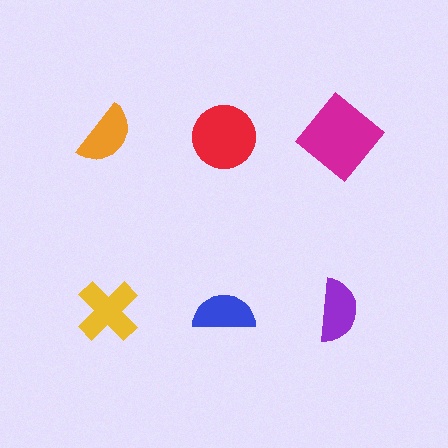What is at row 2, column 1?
A yellow cross.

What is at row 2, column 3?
A purple semicircle.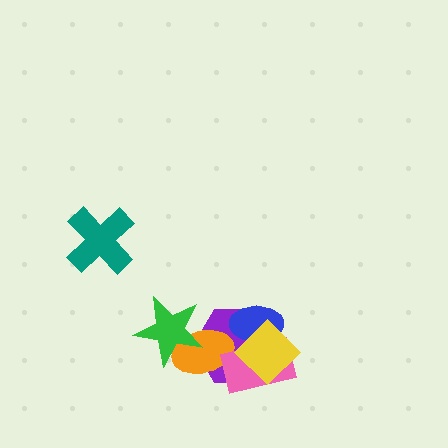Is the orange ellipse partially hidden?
Yes, it is partially covered by another shape.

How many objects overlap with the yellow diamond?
3 objects overlap with the yellow diamond.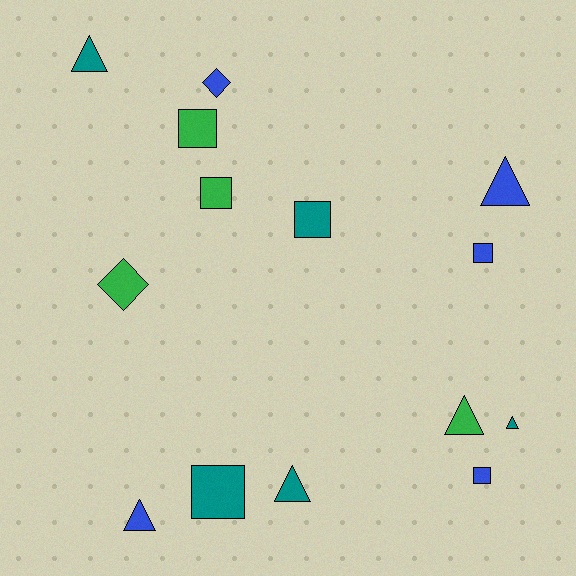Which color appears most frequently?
Blue, with 5 objects.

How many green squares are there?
There are 2 green squares.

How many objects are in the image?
There are 14 objects.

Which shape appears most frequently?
Triangle, with 6 objects.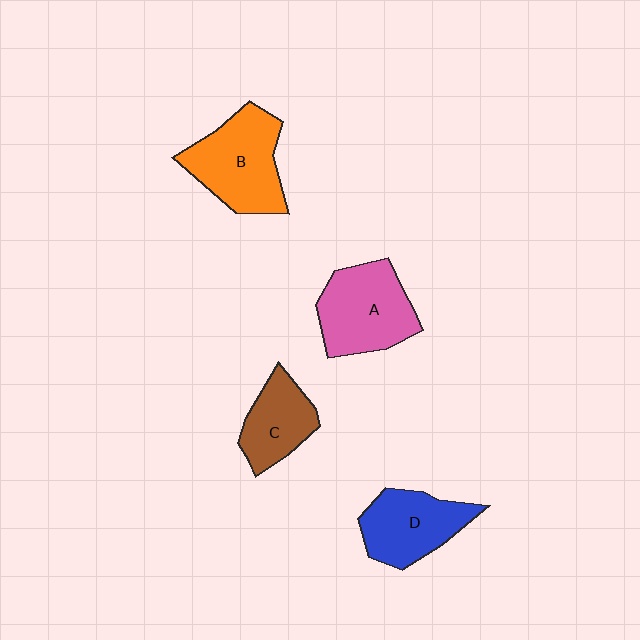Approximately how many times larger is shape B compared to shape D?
Approximately 1.2 times.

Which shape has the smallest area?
Shape C (brown).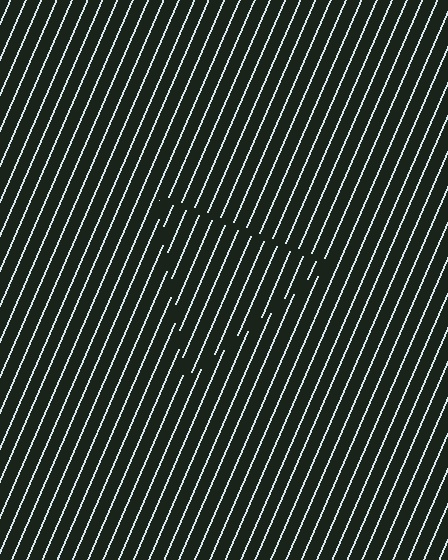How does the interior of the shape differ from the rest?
The interior of the shape contains the same grating, shifted by half a period — the contour is defined by the phase discontinuity where line-ends from the inner and outer gratings abut.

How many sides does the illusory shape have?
3 sides — the line-ends trace a triangle.